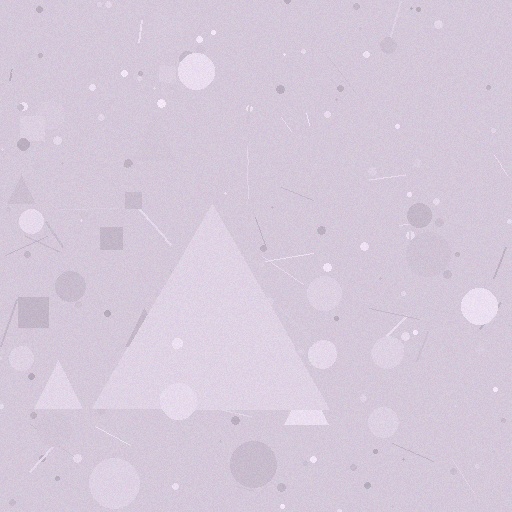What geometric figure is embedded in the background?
A triangle is embedded in the background.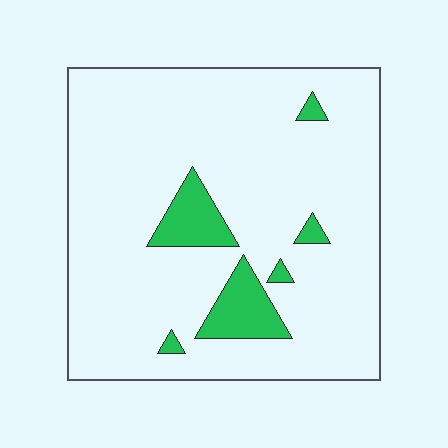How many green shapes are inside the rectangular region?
6.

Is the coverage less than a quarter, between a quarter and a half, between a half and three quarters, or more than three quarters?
Less than a quarter.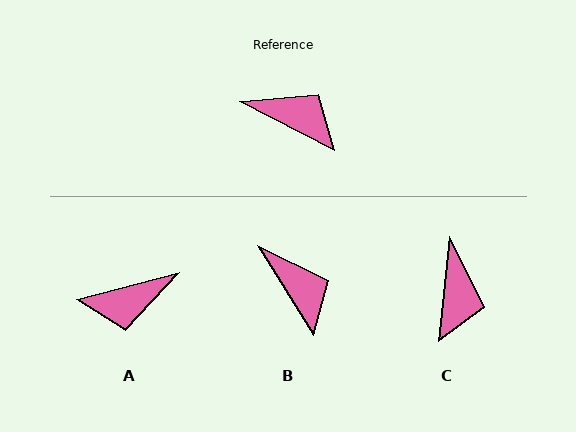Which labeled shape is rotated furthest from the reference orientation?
A, about 138 degrees away.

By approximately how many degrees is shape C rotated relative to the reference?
Approximately 68 degrees clockwise.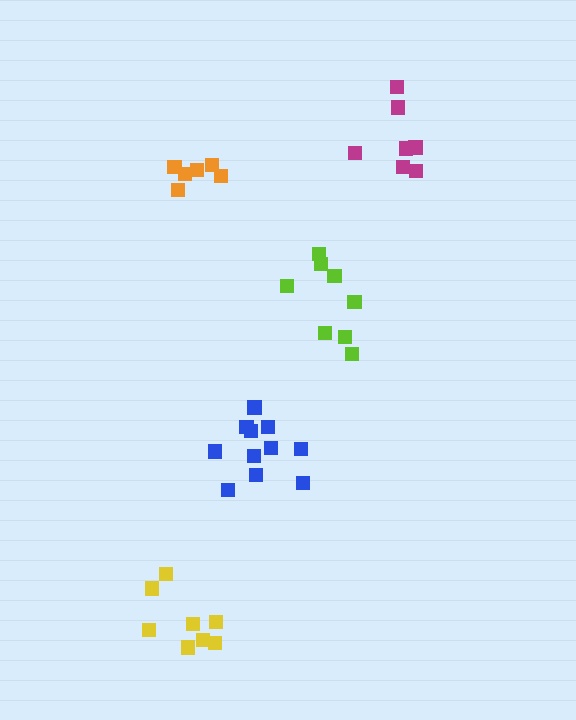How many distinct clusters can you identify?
There are 5 distinct clusters.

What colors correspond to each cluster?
The clusters are colored: orange, lime, yellow, blue, magenta.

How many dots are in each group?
Group 1: 6 dots, Group 2: 8 dots, Group 3: 8 dots, Group 4: 11 dots, Group 5: 7 dots (40 total).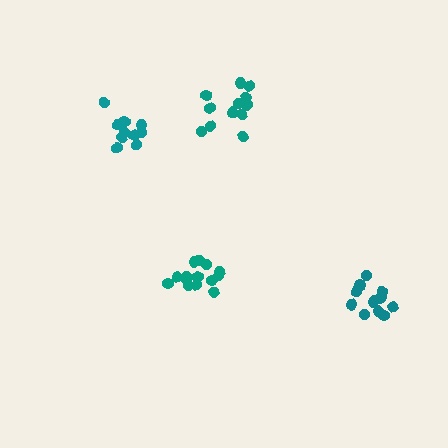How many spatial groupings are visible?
There are 4 spatial groupings.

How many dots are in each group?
Group 1: 12 dots, Group 2: 10 dots, Group 3: 14 dots, Group 4: 12 dots (48 total).